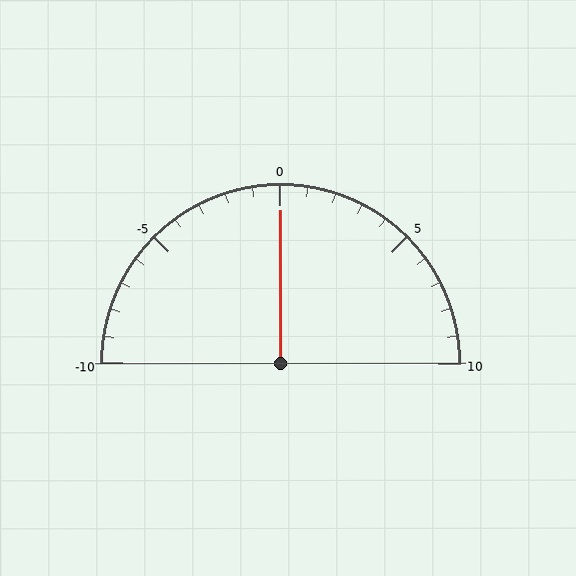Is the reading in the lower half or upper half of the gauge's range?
The reading is in the upper half of the range (-10 to 10).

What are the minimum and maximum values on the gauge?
The gauge ranges from -10 to 10.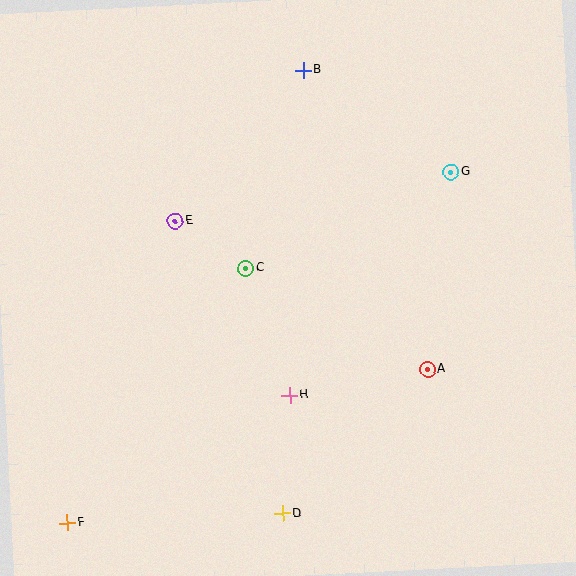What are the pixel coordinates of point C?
Point C is at (245, 268).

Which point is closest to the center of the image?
Point C at (245, 268) is closest to the center.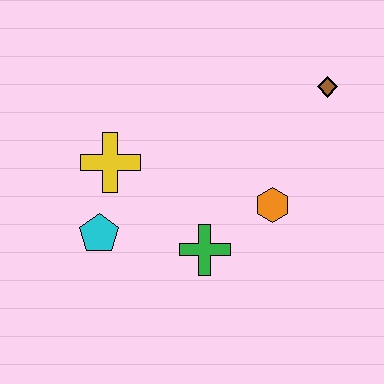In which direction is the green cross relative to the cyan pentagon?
The green cross is to the right of the cyan pentagon.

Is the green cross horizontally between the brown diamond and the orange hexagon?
No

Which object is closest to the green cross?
The orange hexagon is closest to the green cross.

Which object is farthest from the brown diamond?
The cyan pentagon is farthest from the brown diamond.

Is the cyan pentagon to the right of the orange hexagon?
No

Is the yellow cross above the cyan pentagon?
Yes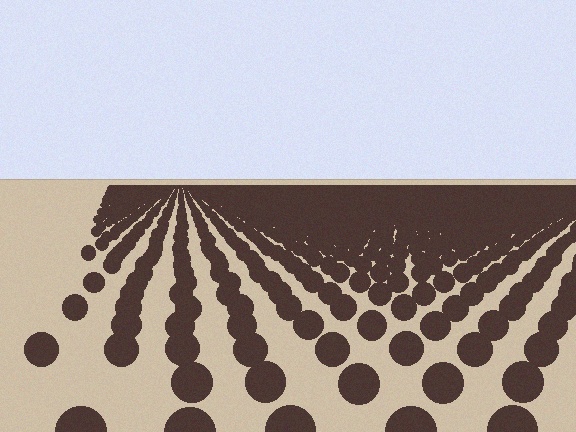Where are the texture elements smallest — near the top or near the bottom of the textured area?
Near the top.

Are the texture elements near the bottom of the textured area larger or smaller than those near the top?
Larger. Near the bottom, elements are closer to the viewer and appear at a bigger on-screen size.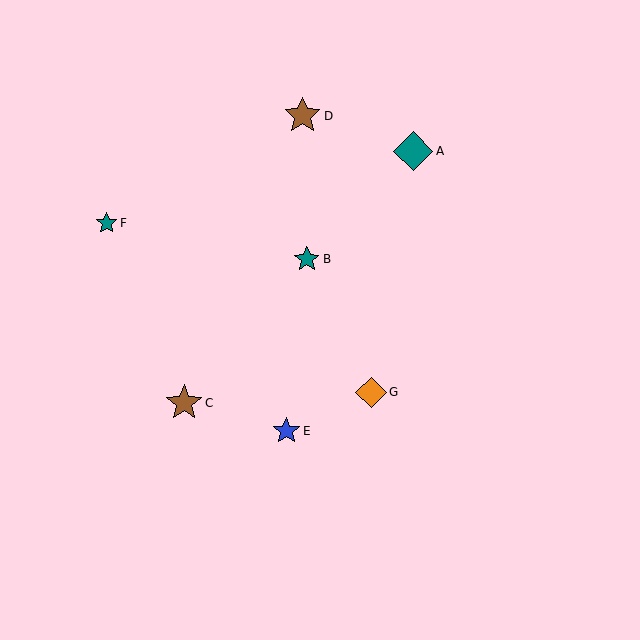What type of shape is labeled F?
Shape F is a teal star.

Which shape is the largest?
The teal diamond (labeled A) is the largest.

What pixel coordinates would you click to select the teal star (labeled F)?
Click at (107, 223) to select the teal star F.